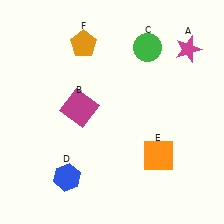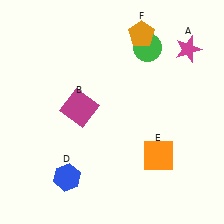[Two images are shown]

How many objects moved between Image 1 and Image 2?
1 object moved between the two images.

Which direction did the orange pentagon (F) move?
The orange pentagon (F) moved right.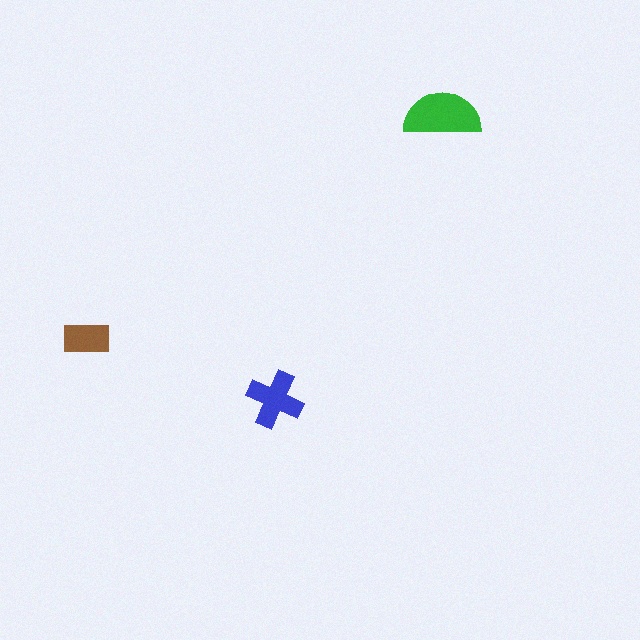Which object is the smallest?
The brown rectangle.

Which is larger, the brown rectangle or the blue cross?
The blue cross.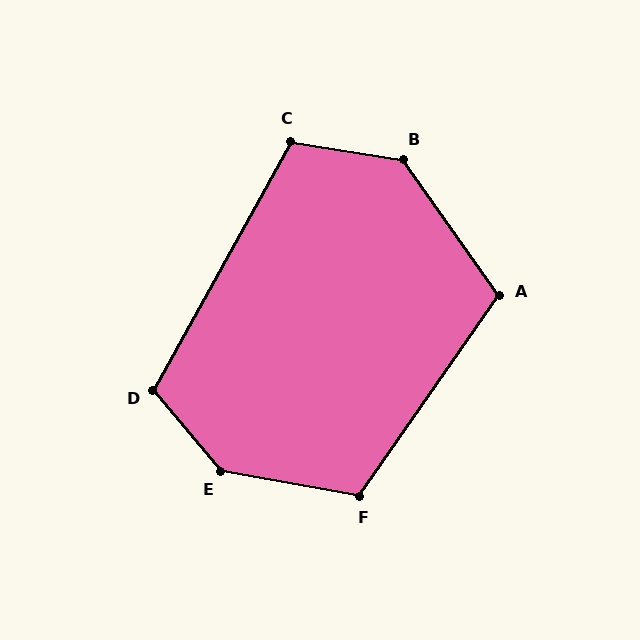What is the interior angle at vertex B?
Approximately 134 degrees (obtuse).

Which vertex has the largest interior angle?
E, at approximately 140 degrees.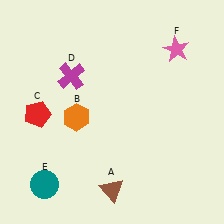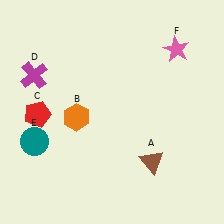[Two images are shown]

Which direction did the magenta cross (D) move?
The magenta cross (D) moved left.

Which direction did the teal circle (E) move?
The teal circle (E) moved up.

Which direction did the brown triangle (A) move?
The brown triangle (A) moved right.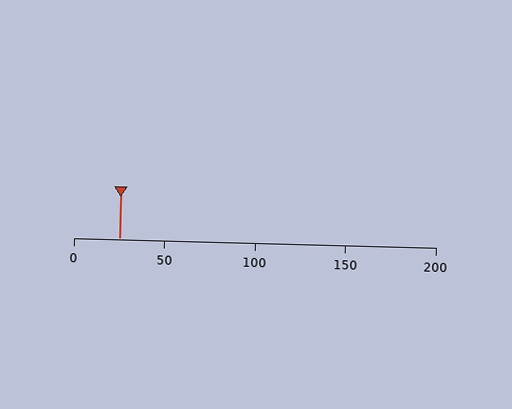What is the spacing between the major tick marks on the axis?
The major ticks are spaced 50 apart.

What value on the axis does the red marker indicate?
The marker indicates approximately 25.